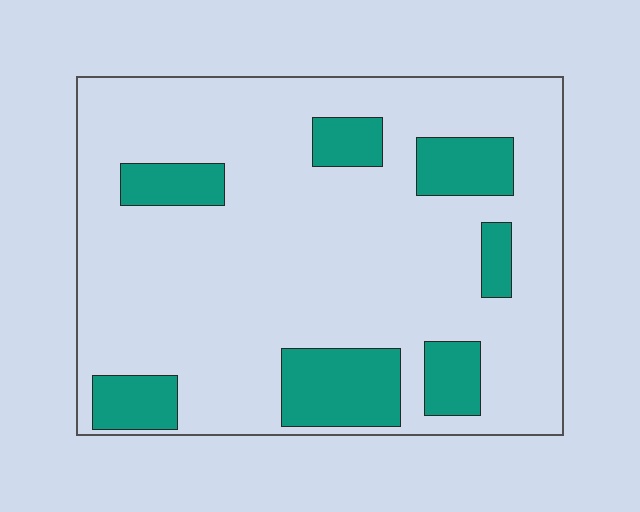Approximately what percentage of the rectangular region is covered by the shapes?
Approximately 20%.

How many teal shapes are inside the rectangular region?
7.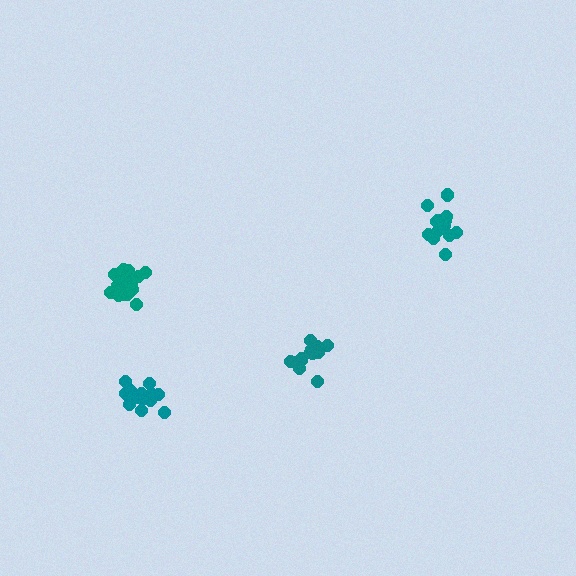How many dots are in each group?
Group 1: 16 dots, Group 2: 14 dots, Group 3: 18 dots, Group 4: 14 dots (62 total).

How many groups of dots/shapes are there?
There are 4 groups.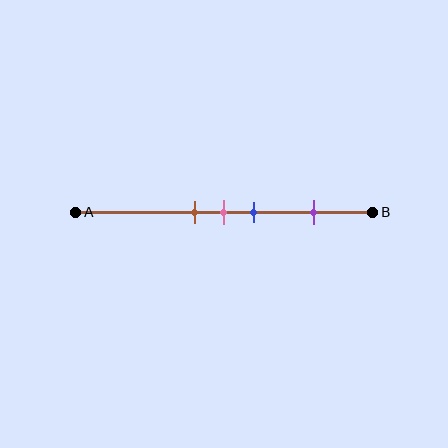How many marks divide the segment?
There are 4 marks dividing the segment.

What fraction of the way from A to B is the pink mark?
The pink mark is approximately 50% (0.5) of the way from A to B.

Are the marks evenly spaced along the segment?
No, the marks are not evenly spaced.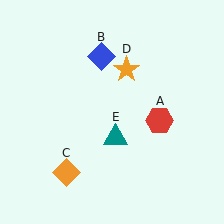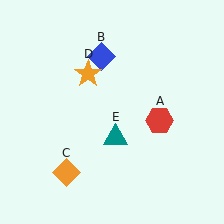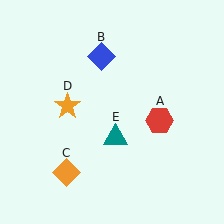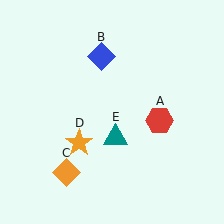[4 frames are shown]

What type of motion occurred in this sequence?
The orange star (object D) rotated counterclockwise around the center of the scene.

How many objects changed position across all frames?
1 object changed position: orange star (object D).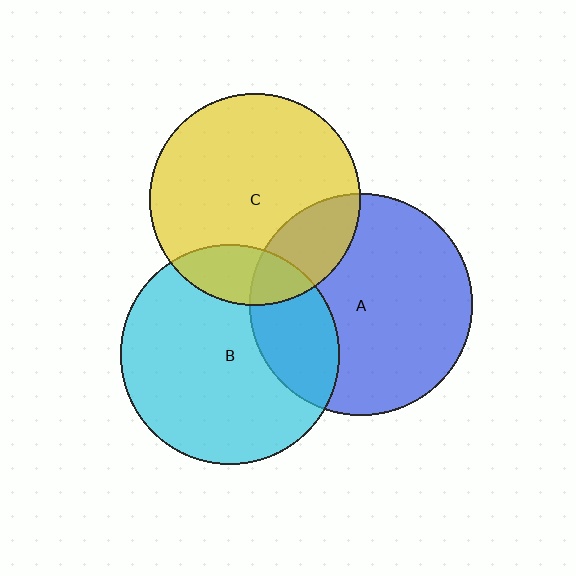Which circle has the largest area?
Circle A (blue).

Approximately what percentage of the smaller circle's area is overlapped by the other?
Approximately 25%.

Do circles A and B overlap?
Yes.